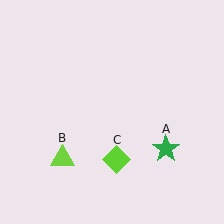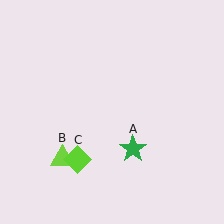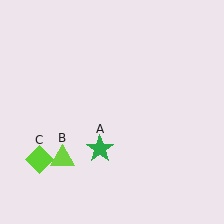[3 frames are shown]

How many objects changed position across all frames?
2 objects changed position: green star (object A), lime diamond (object C).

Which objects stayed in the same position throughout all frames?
Lime triangle (object B) remained stationary.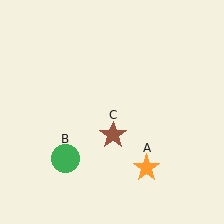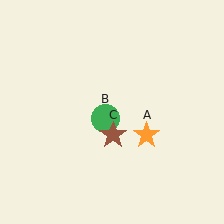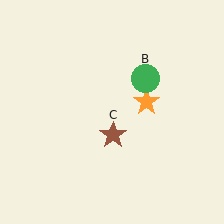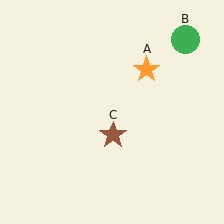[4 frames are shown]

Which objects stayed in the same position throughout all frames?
Brown star (object C) remained stationary.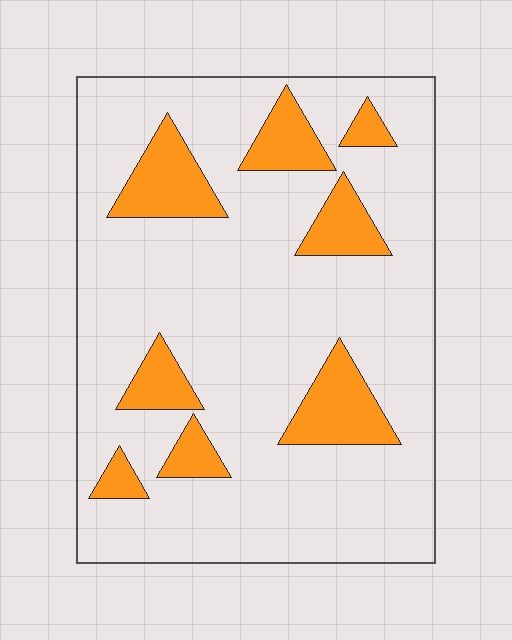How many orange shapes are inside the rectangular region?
8.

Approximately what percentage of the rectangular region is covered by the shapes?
Approximately 20%.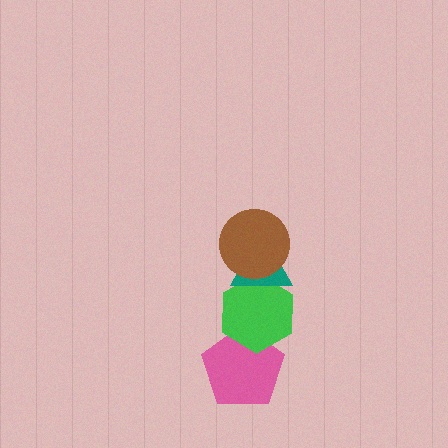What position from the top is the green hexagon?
The green hexagon is 3rd from the top.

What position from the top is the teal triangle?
The teal triangle is 2nd from the top.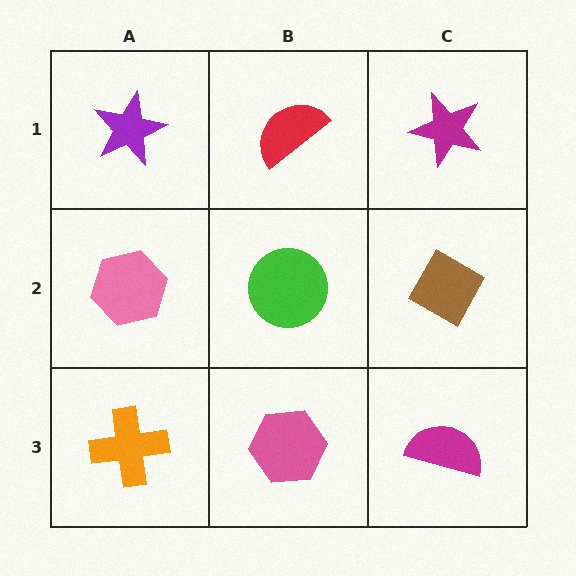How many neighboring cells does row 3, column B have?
3.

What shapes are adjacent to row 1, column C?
A brown diamond (row 2, column C), a red semicircle (row 1, column B).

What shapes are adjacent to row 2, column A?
A purple star (row 1, column A), an orange cross (row 3, column A), a green circle (row 2, column B).